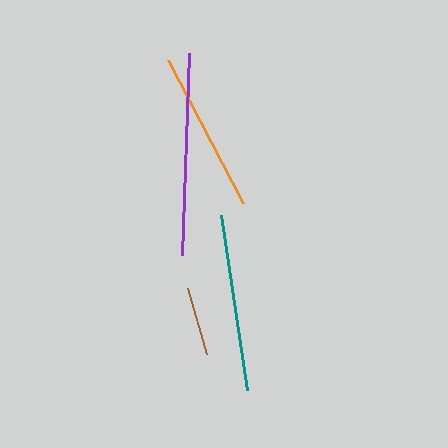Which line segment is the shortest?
The brown line is the shortest at approximately 69 pixels.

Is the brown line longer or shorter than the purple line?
The purple line is longer than the brown line.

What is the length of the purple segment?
The purple segment is approximately 202 pixels long.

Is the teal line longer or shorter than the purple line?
The purple line is longer than the teal line.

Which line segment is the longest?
The purple line is the longest at approximately 202 pixels.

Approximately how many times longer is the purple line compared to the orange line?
The purple line is approximately 1.3 times the length of the orange line.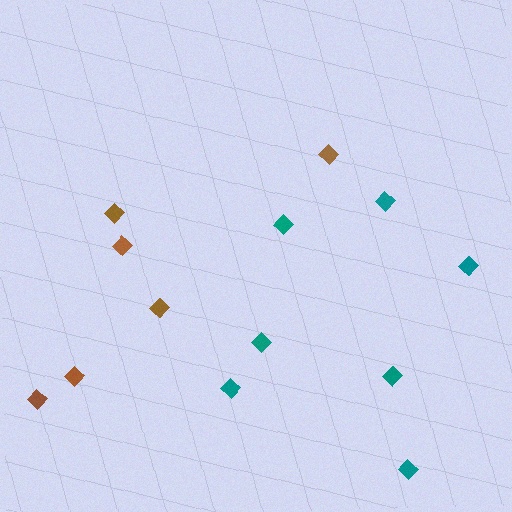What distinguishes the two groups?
There are 2 groups: one group of teal diamonds (7) and one group of brown diamonds (6).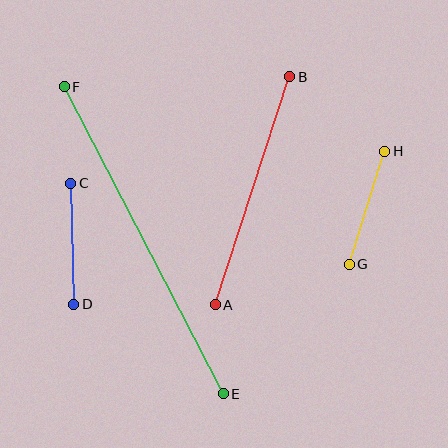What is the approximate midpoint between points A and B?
The midpoint is at approximately (252, 191) pixels.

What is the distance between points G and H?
The distance is approximately 118 pixels.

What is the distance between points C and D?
The distance is approximately 121 pixels.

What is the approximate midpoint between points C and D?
The midpoint is at approximately (72, 244) pixels.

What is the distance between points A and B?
The distance is approximately 240 pixels.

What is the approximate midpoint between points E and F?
The midpoint is at approximately (144, 240) pixels.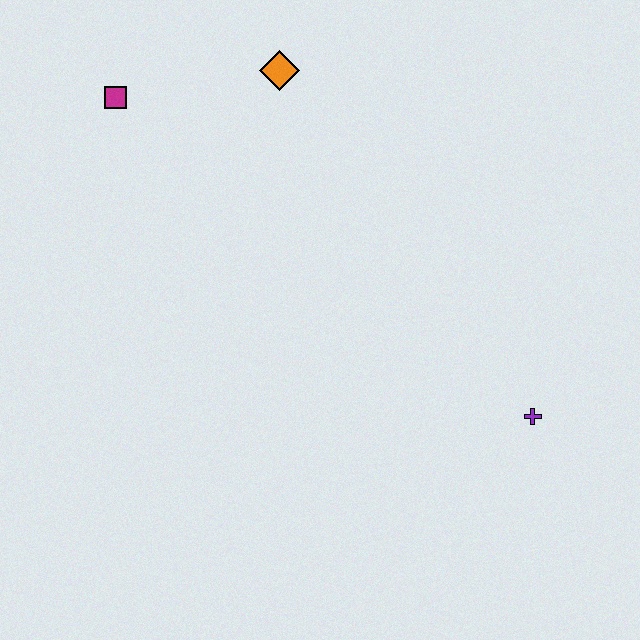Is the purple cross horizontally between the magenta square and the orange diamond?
No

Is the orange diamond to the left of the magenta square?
No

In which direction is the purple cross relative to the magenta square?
The purple cross is to the right of the magenta square.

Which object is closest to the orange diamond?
The magenta square is closest to the orange diamond.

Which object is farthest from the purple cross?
The magenta square is farthest from the purple cross.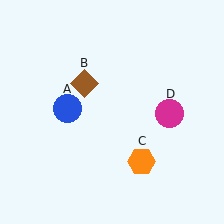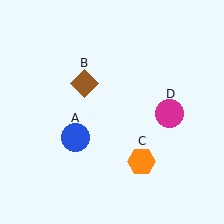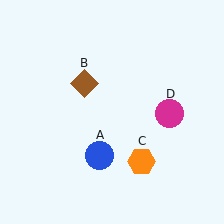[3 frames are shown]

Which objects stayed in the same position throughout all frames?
Brown diamond (object B) and orange hexagon (object C) and magenta circle (object D) remained stationary.